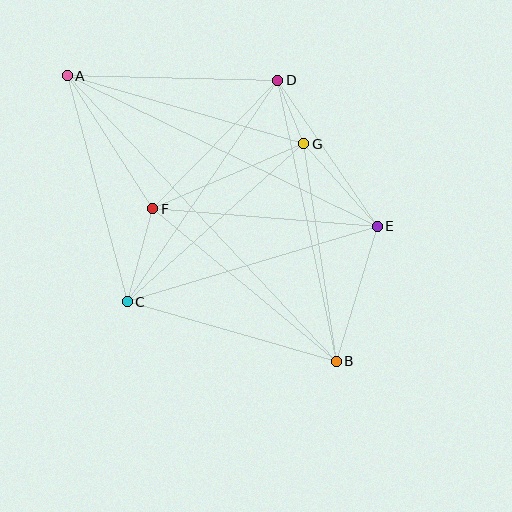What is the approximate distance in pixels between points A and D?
The distance between A and D is approximately 211 pixels.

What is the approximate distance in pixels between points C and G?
The distance between C and G is approximately 237 pixels.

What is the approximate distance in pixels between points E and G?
The distance between E and G is approximately 110 pixels.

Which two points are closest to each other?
Points D and G are closest to each other.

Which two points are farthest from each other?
Points A and B are farthest from each other.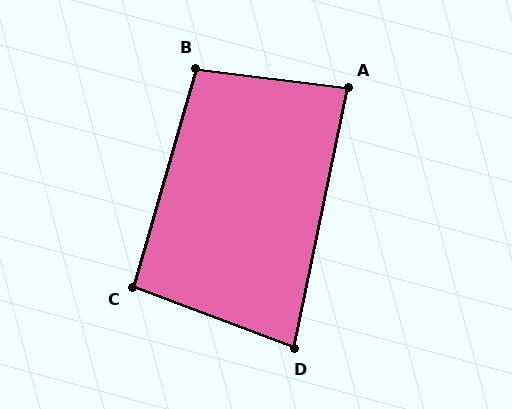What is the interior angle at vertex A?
Approximately 85 degrees (approximately right).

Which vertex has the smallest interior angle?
D, at approximately 81 degrees.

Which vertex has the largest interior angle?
B, at approximately 99 degrees.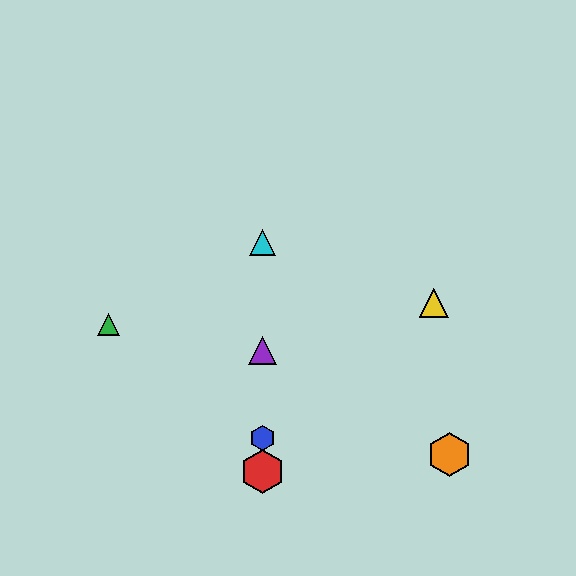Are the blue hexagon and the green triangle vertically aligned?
No, the blue hexagon is at x≈263 and the green triangle is at x≈108.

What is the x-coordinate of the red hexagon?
The red hexagon is at x≈263.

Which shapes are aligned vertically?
The red hexagon, the blue hexagon, the purple triangle, the cyan triangle are aligned vertically.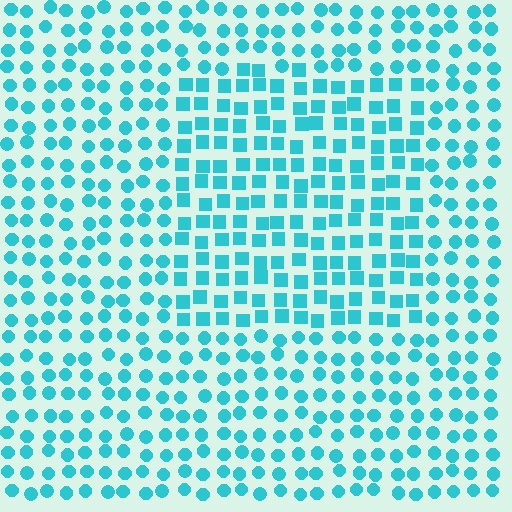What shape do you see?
I see a rectangle.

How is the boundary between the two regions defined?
The boundary is defined by a change in element shape: squares inside vs. circles outside. All elements share the same color and spacing.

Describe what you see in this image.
The image is filled with small cyan elements arranged in a uniform grid. A rectangle-shaped region contains squares, while the surrounding area contains circles. The boundary is defined purely by the change in element shape.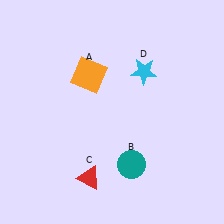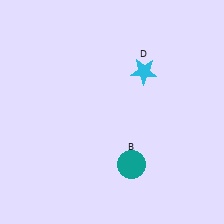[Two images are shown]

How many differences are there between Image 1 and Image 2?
There are 2 differences between the two images.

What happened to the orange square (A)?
The orange square (A) was removed in Image 2. It was in the top-left area of Image 1.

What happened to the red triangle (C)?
The red triangle (C) was removed in Image 2. It was in the bottom-left area of Image 1.